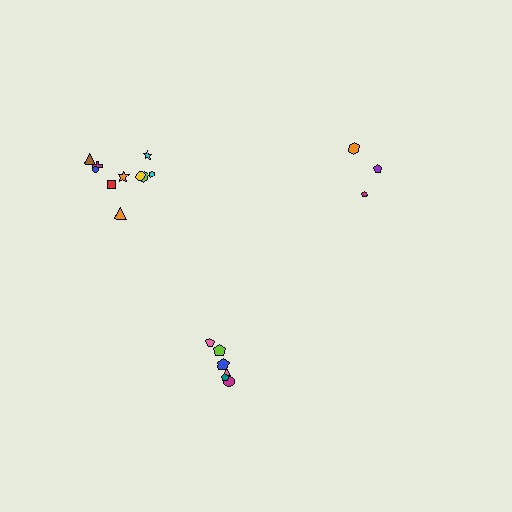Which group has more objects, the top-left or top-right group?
The top-left group.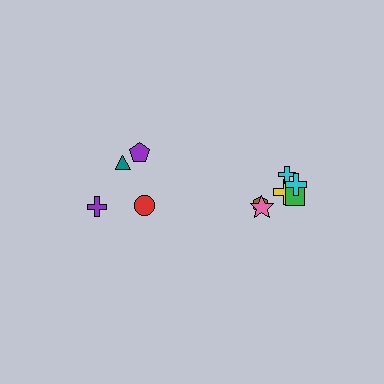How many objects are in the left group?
There are 4 objects.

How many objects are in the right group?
There are 6 objects.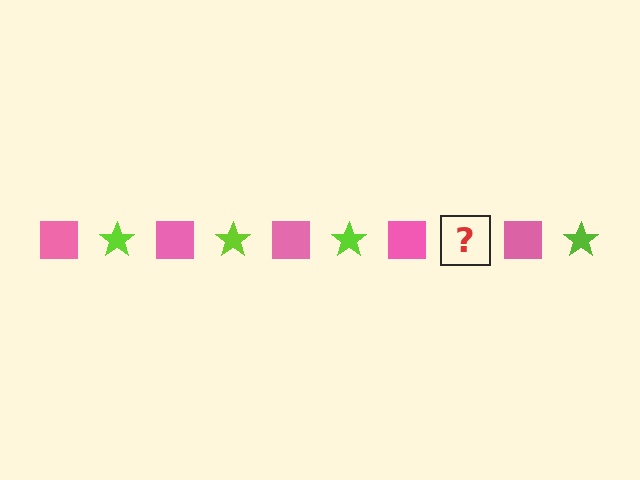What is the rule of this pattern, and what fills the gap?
The rule is that the pattern alternates between pink square and lime star. The gap should be filled with a lime star.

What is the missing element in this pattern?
The missing element is a lime star.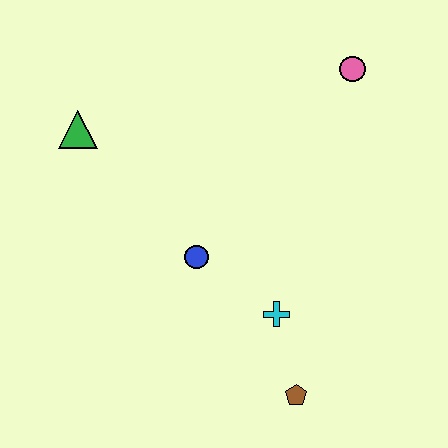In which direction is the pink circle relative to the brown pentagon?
The pink circle is above the brown pentagon.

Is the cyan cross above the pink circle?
No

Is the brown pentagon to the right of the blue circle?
Yes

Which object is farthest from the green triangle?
The brown pentagon is farthest from the green triangle.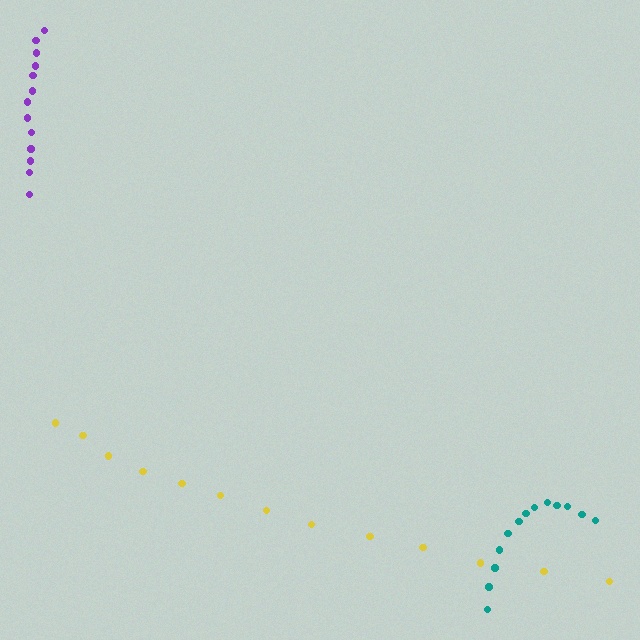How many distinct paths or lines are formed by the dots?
There are 3 distinct paths.